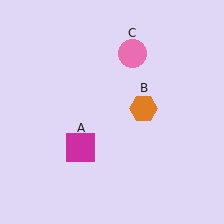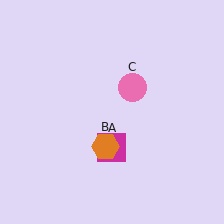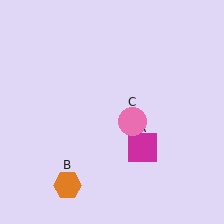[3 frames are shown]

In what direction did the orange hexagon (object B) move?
The orange hexagon (object B) moved down and to the left.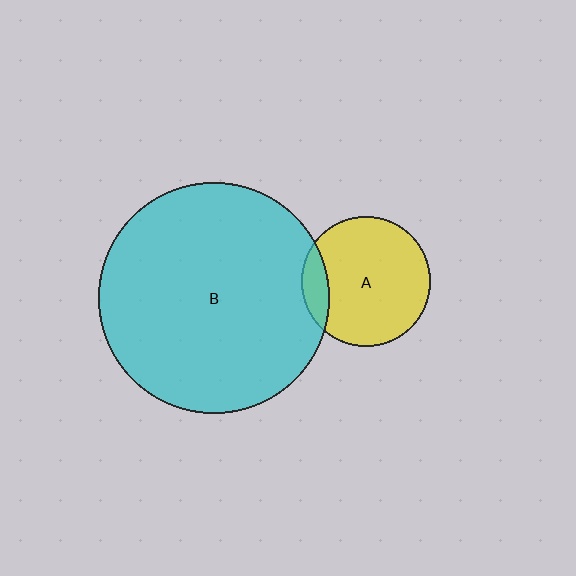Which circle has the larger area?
Circle B (cyan).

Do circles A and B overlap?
Yes.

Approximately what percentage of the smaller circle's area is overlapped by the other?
Approximately 15%.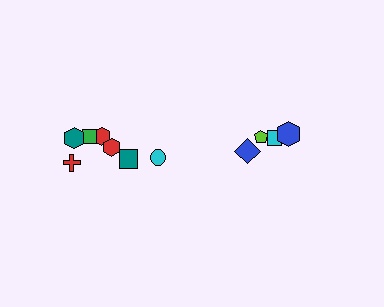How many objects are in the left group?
There are 7 objects.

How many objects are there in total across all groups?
There are 11 objects.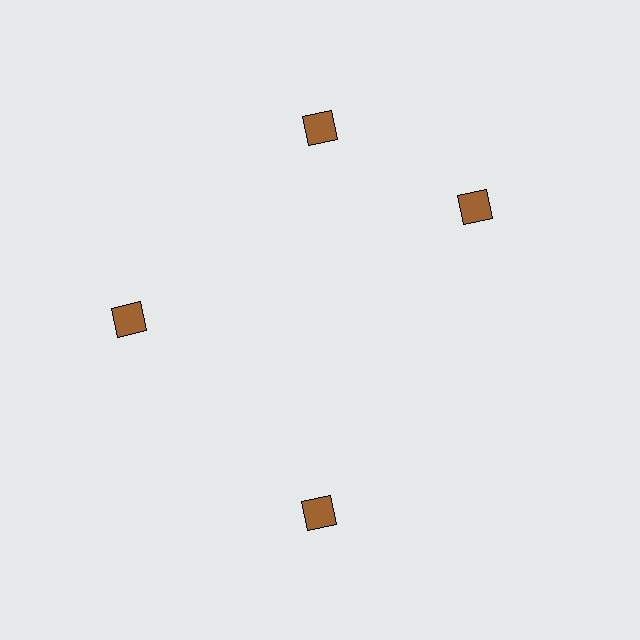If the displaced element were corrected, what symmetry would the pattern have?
It would have 4-fold rotational symmetry — the pattern would map onto itself every 90 degrees.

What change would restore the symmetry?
The symmetry would be restored by rotating it back into even spacing with its neighbors so that all 4 diamonds sit at equal angles and equal distance from the center.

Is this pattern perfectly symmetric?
No. The 4 brown diamonds are arranged in a ring, but one element near the 3 o'clock position is rotated out of alignment along the ring, breaking the 4-fold rotational symmetry.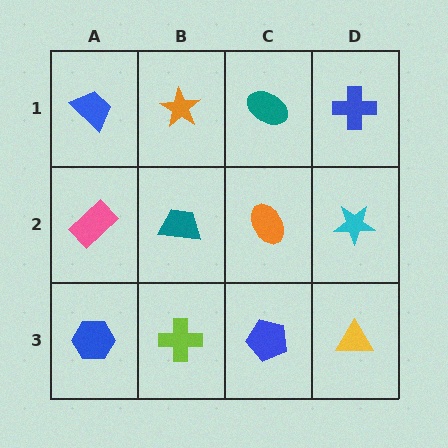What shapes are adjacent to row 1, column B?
A teal trapezoid (row 2, column B), a blue trapezoid (row 1, column A), a teal ellipse (row 1, column C).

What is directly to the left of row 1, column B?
A blue trapezoid.